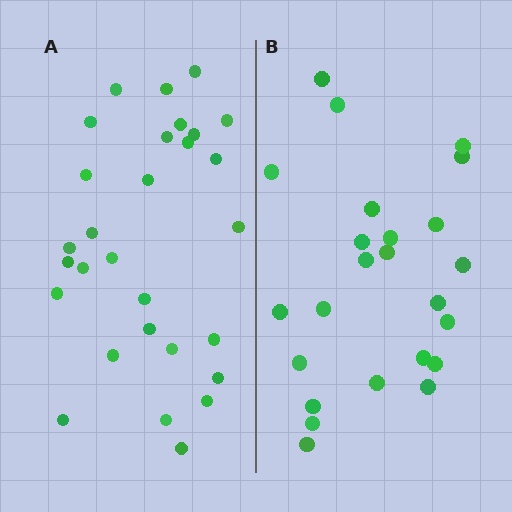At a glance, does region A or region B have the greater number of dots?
Region A (the left region) has more dots.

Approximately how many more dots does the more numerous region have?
Region A has about 5 more dots than region B.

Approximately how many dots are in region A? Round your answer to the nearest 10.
About 30 dots. (The exact count is 29, which rounds to 30.)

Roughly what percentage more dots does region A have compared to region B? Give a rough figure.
About 20% more.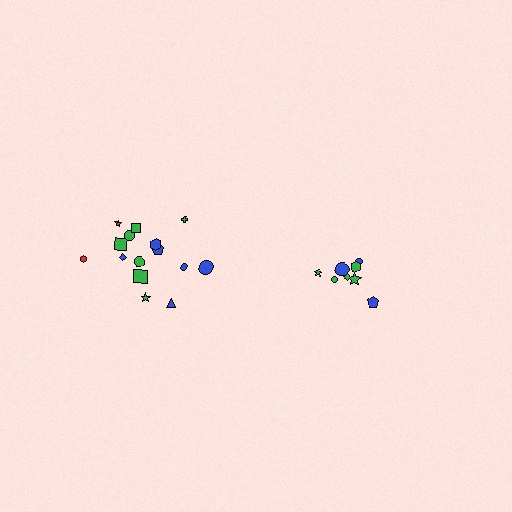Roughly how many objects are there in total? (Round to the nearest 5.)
Roughly 25 objects in total.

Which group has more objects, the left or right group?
The left group.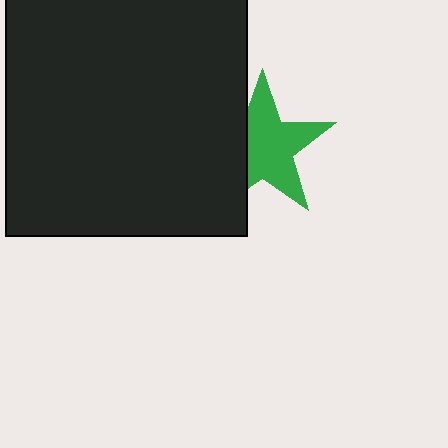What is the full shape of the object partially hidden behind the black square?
The partially hidden object is a green star.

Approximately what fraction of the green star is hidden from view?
Roughly 31% of the green star is hidden behind the black square.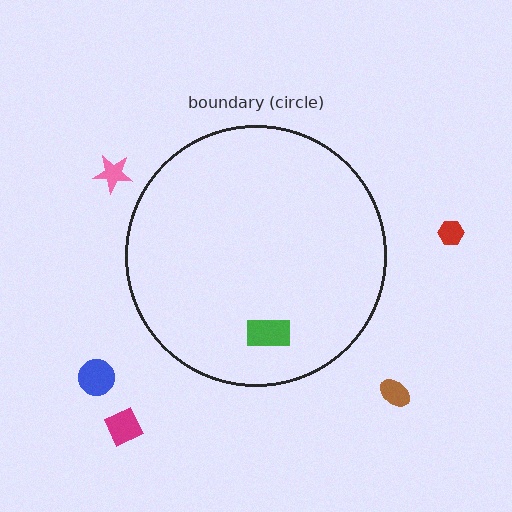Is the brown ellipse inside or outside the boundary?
Outside.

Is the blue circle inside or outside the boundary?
Outside.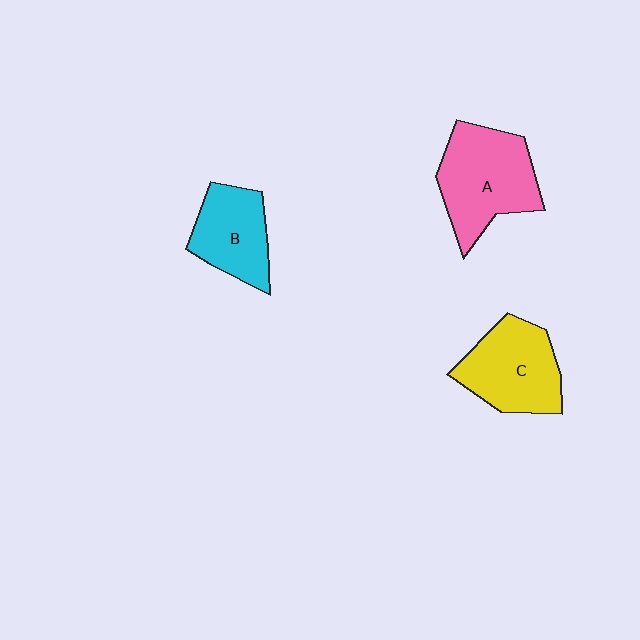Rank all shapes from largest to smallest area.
From largest to smallest: A (pink), C (yellow), B (cyan).